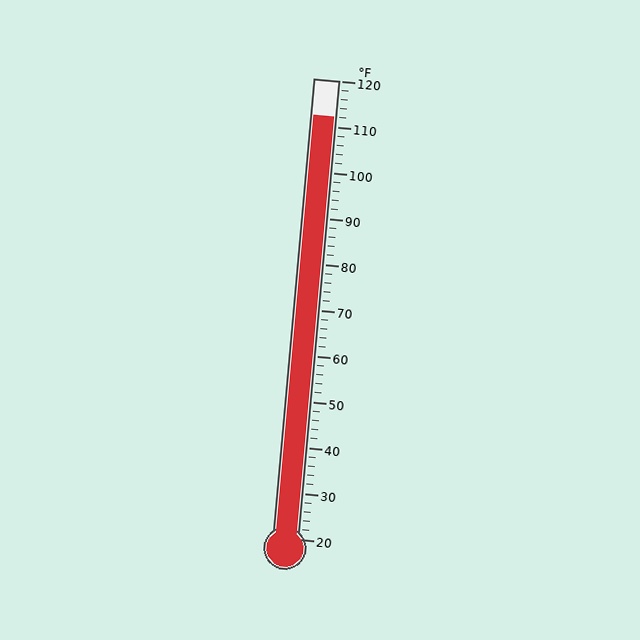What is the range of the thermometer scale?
The thermometer scale ranges from 20°F to 120°F.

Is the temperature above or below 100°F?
The temperature is above 100°F.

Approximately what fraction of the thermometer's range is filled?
The thermometer is filled to approximately 90% of its range.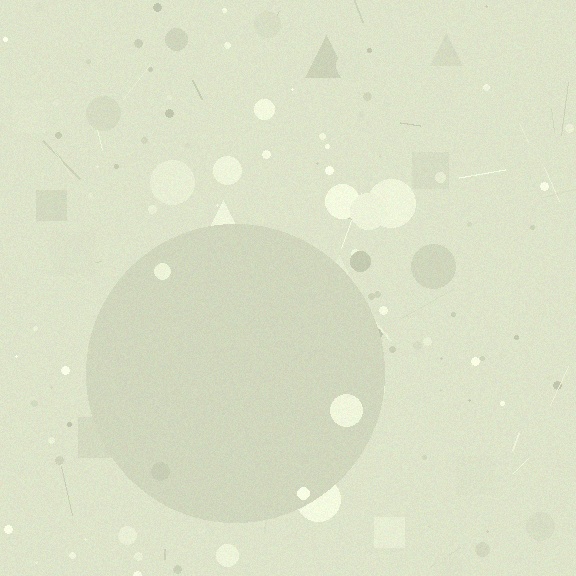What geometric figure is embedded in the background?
A circle is embedded in the background.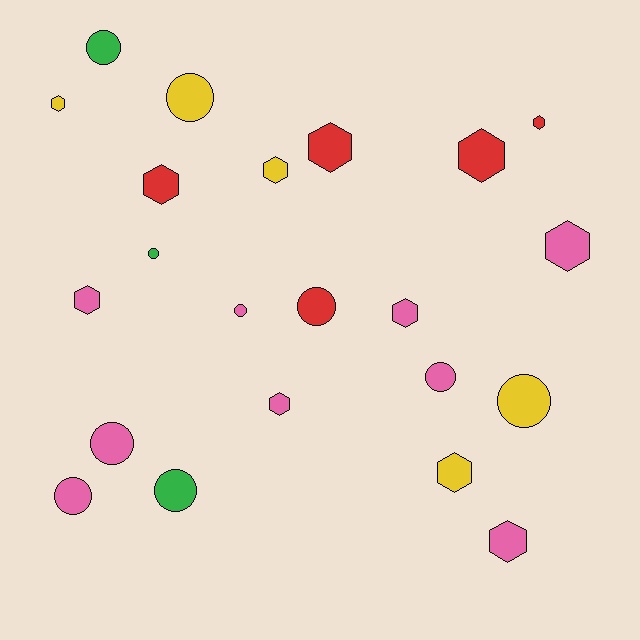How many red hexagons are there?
There are 4 red hexagons.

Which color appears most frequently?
Pink, with 9 objects.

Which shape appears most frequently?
Hexagon, with 12 objects.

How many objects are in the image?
There are 22 objects.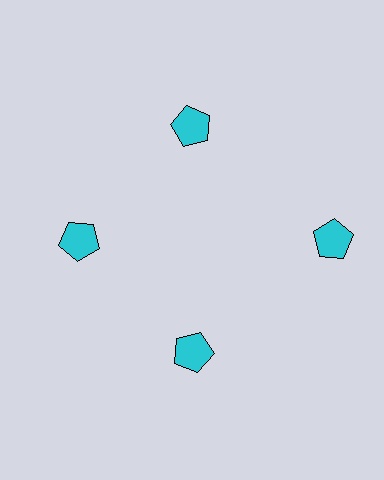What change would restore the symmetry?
The symmetry would be restored by moving it inward, back onto the ring so that all 4 pentagons sit at equal angles and equal distance from the center.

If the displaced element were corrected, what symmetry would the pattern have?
It would have 4-fold rotational symmetry — the pattern would map onto itself every 90 degrees.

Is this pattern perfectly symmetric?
No. The 4 cyan pentagons are arranged in a ring, but one element near the 3 o'clock position is pushed outward from the center, breaking the 4-fold rotational symmetry.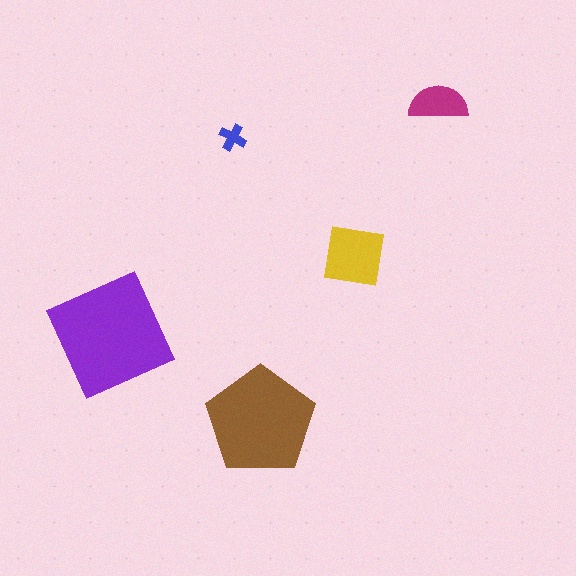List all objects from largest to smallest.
The purple square, the brown pentagon, the yellow square, the magenta semicircle, the blue cross.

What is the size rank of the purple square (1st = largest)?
1st.